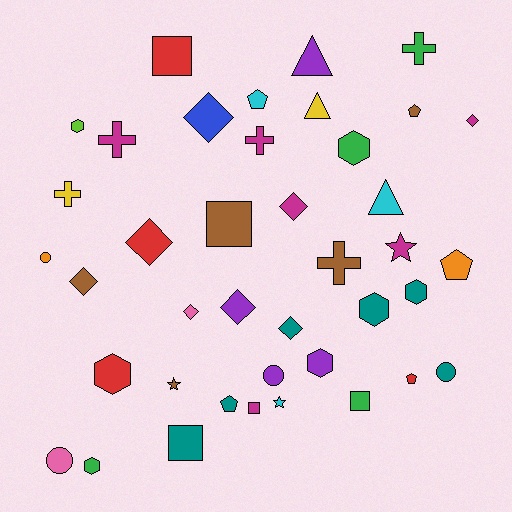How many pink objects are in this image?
There are 2 pink objects.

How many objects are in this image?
There are 40 objects.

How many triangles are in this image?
There are 3 triangles.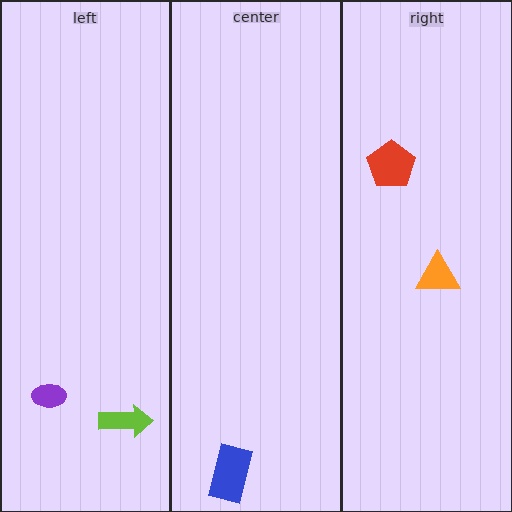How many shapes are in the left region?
2.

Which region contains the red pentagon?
The right region.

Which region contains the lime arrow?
The left region.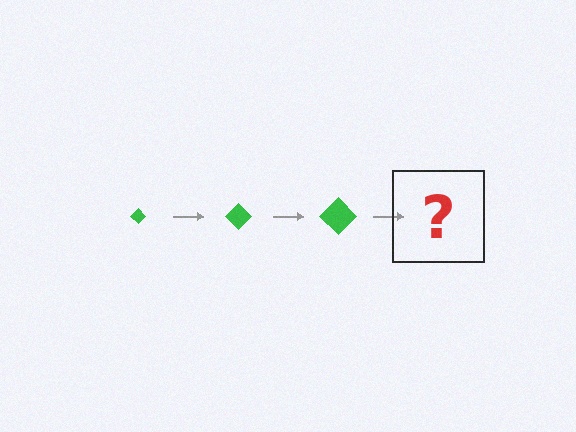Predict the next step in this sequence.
The next step is a green diamond, larger than the previous one.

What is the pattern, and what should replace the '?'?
The pattern is that the diamond gets progressively larger each step. The '?' should be a green diamond, larger than the previous one.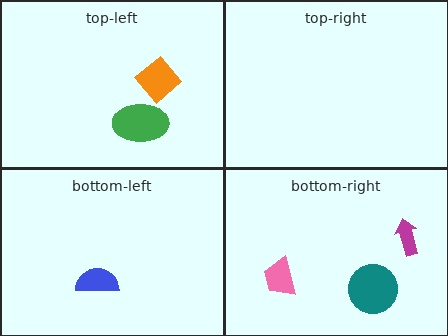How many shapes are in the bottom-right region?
3.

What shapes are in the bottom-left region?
The blue semicircle.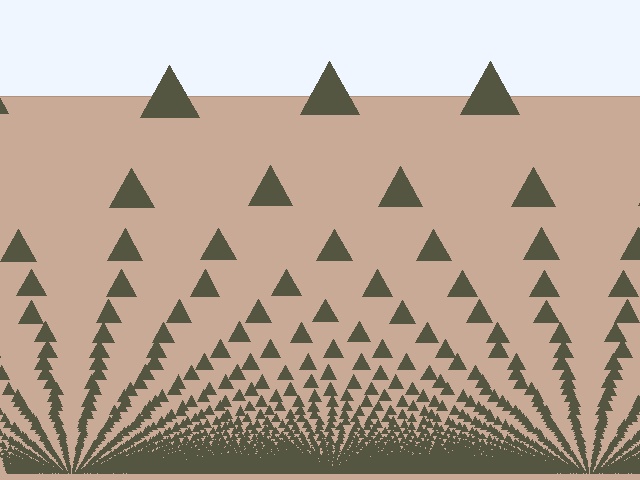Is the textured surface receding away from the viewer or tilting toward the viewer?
The surface appears to tilt toward the viewer. Texture elements get larger and sparser toward the top.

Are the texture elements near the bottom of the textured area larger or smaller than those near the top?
Smaller. The gradient is inverted — elements near the bottom are smaller and denser.